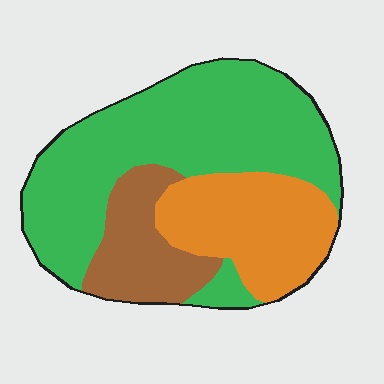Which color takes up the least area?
Brown, at roughly 15%.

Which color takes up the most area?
Green, at roughly 55%.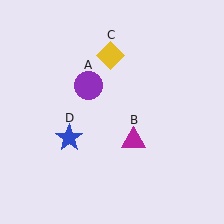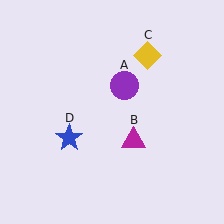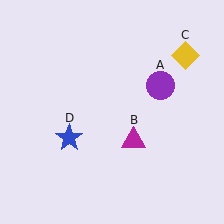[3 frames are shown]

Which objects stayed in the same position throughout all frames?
Magenta triangle (object B) and blue star (object D) remained stationary.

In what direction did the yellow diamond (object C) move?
The yellow diamond (object C) moved right.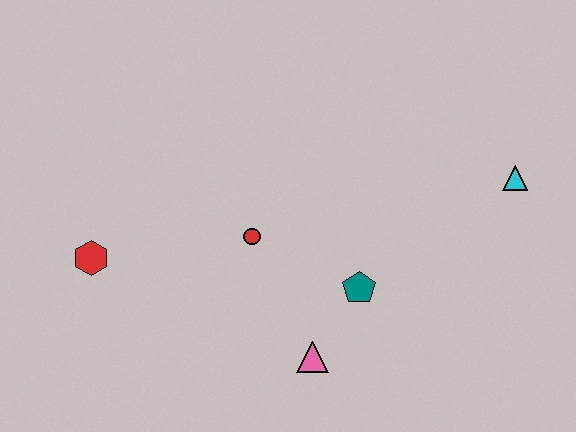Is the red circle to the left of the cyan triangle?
Yes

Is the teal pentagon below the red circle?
Yes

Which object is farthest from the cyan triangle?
The red hexagon is farthest from the cyan triangle.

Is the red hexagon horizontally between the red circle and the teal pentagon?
No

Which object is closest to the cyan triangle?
The teal pentagon is closest to the cyan triangle.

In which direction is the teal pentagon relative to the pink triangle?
The teal pentagon is above the pink triangle.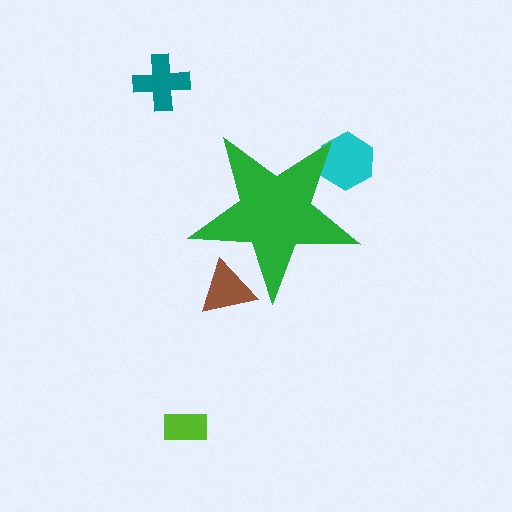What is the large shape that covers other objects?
A green star.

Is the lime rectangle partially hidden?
No, the lime rectangle is fully visible.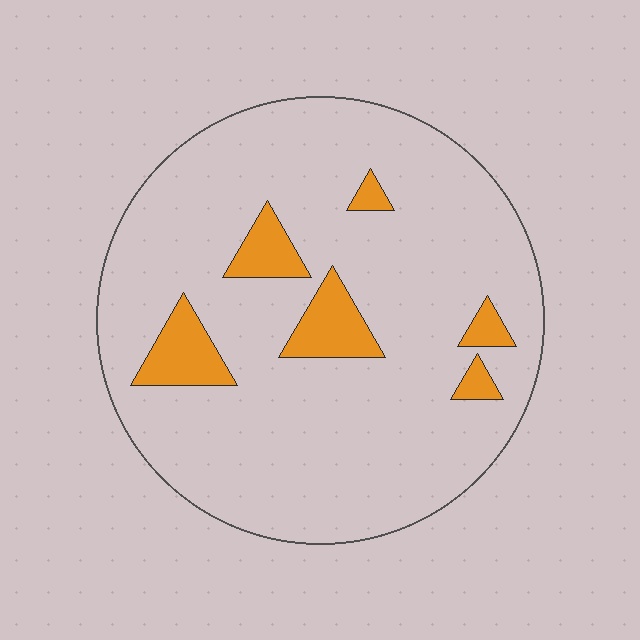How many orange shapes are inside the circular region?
6.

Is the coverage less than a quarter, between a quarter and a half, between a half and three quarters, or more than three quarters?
Less than a quarter.